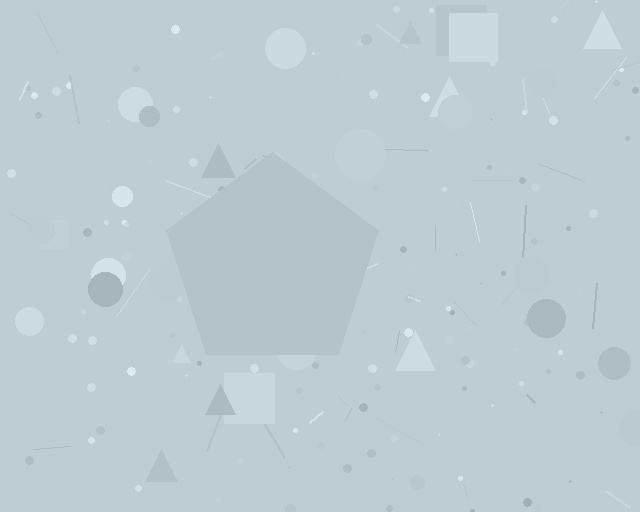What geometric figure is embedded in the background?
A pentagon is embedded in the background.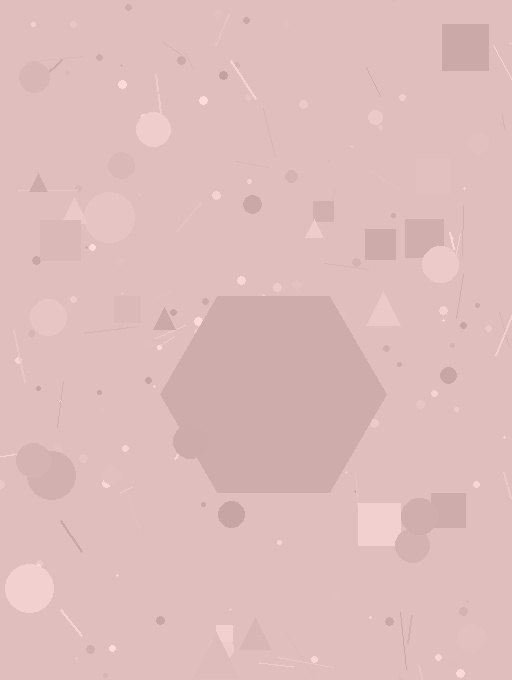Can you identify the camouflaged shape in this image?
The camouflaged shape is a hexagon.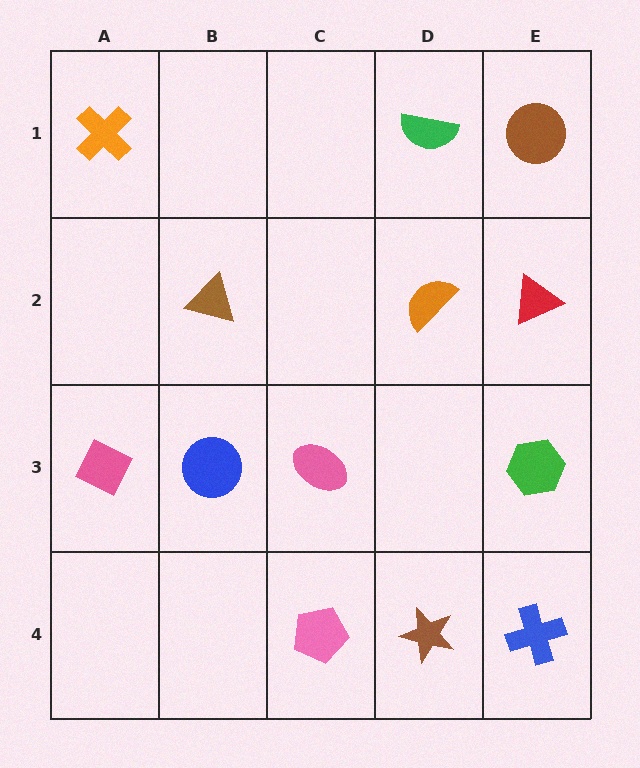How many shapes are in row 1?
3 shapes.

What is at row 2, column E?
A red triangle.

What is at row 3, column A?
A pink diamond.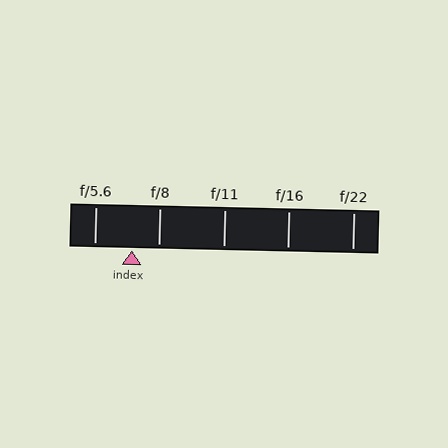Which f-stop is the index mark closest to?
The index mark is closest to f/8.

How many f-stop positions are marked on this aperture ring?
There are 5 f-stop positions marked.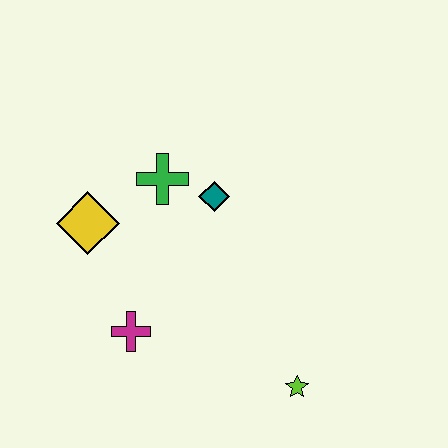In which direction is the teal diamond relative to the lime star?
The teal diamond is above the lime star.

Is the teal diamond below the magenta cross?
No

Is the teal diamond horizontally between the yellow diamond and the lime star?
Yes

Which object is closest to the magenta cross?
The yellow diamond is closest to the magenta cross.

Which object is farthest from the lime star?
The yellow diamond is farthest from the lime star.